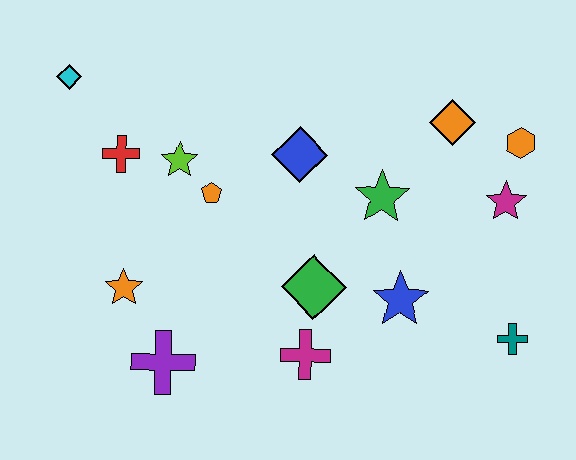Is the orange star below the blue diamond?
Yes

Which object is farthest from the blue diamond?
The teal cross is farthest from the blue diamond.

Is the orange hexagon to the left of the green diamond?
No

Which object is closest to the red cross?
The lime star is closest to the red cross.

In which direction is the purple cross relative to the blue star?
The purple cross is to the left of the blue star.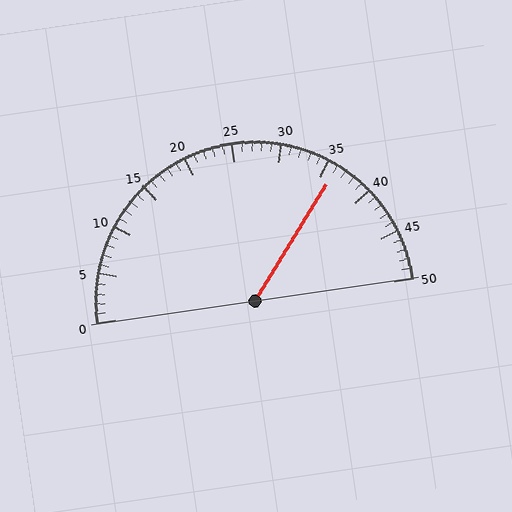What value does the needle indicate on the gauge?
The needle indicates approximately 36.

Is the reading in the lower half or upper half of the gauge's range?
The reading is in the upper half of the range (0 to 50).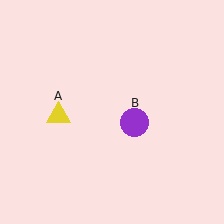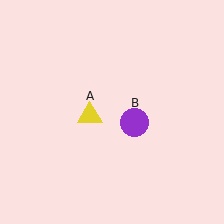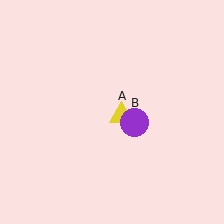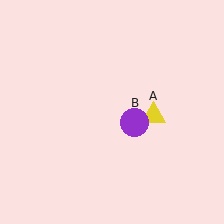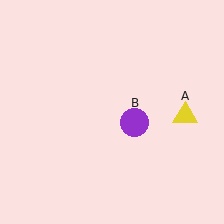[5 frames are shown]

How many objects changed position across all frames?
1 object changed position: yellow triangle (object A).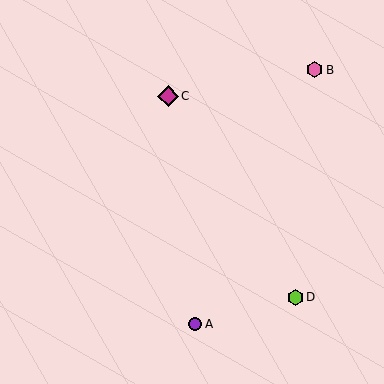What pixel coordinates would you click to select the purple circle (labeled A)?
Click at (195, 324) to select the purple circle A.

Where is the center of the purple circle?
The center of the purple circle is at (195, 324).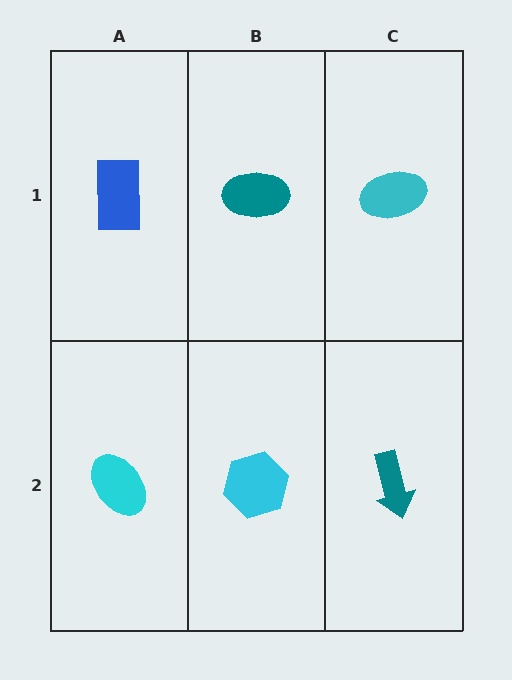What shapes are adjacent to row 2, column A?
A blue rectangle (row 1, column A), a cyan hexagon (row 2, column B).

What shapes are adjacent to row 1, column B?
A cyan hexagon (row 2, column B), a blue rectangle (row 1, column A), a cyan ellipse (row 1, column C).